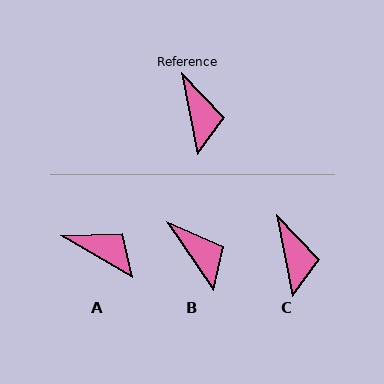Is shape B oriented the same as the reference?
No, it is off by about 23 degrees.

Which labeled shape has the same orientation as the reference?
C.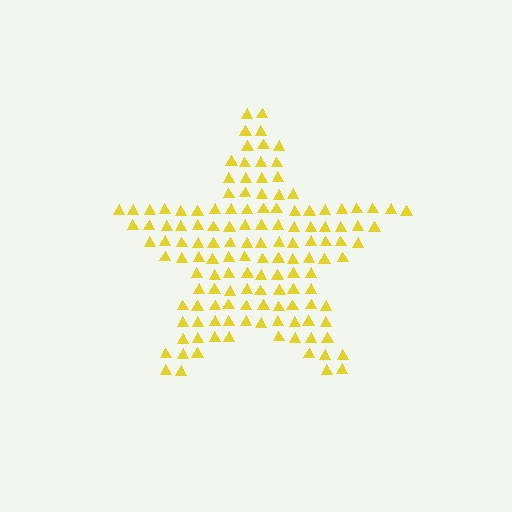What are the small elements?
The small elements are triangles.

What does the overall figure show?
The overall figure shows a star.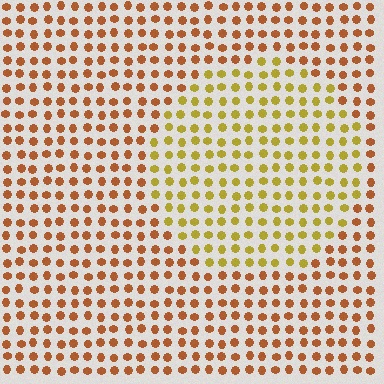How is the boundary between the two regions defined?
The boundary is defined purely by a slight shift in hue (about 35 degrees). Spacing, size, and orientation are identical on both sides.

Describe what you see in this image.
The image is filled with small brown elements in a uniform arrangement. A circle-shaped region is visible where the elements are tinted to a slightly different hue, forming a subtle color boundary.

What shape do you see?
I see a circle.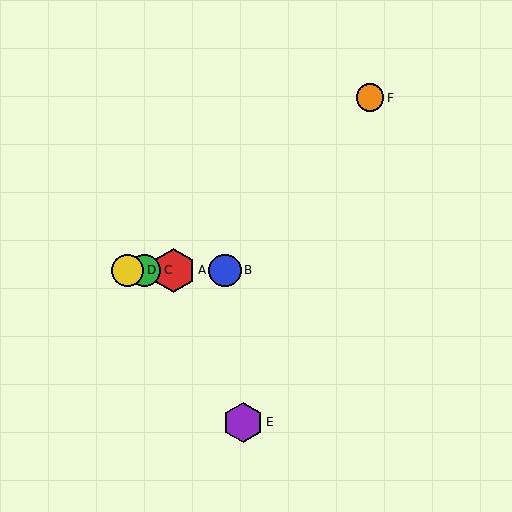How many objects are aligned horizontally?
4 objects (A, B, C, D) are aligned horizontally.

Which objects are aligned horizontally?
Objects A, B, C, D are aligned horizontally.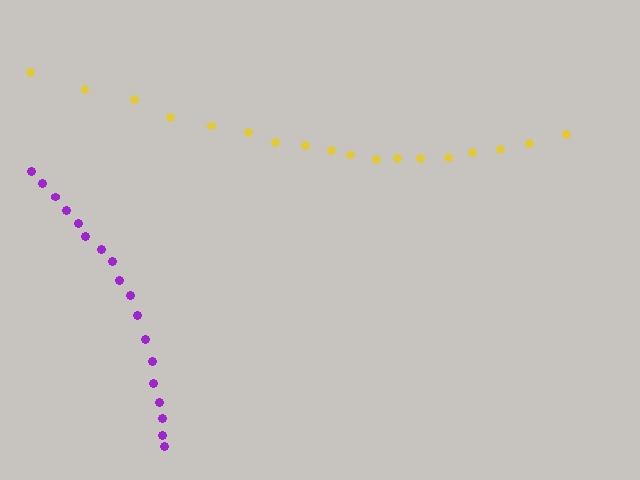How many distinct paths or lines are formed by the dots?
There are 2 distinct paths.